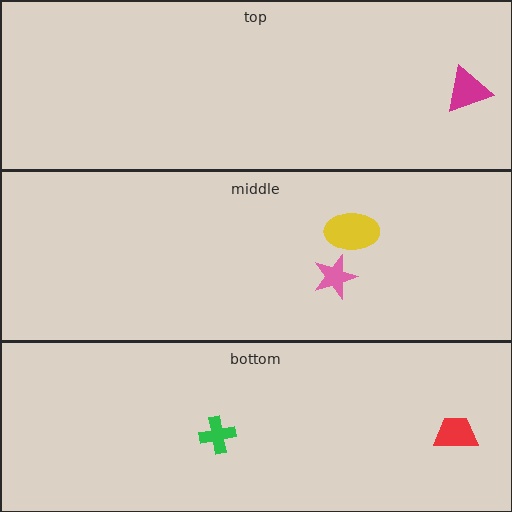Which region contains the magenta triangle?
The top region.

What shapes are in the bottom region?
The red trapezoid, the green cross.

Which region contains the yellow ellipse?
The middle region.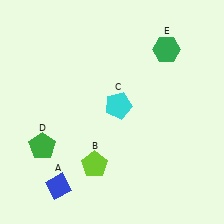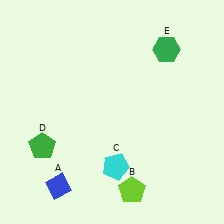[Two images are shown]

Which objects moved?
The objects that moved are: the lime pentagon (B), the cyan pentagon (C).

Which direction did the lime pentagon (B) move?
The lime pentagon (B) moved right.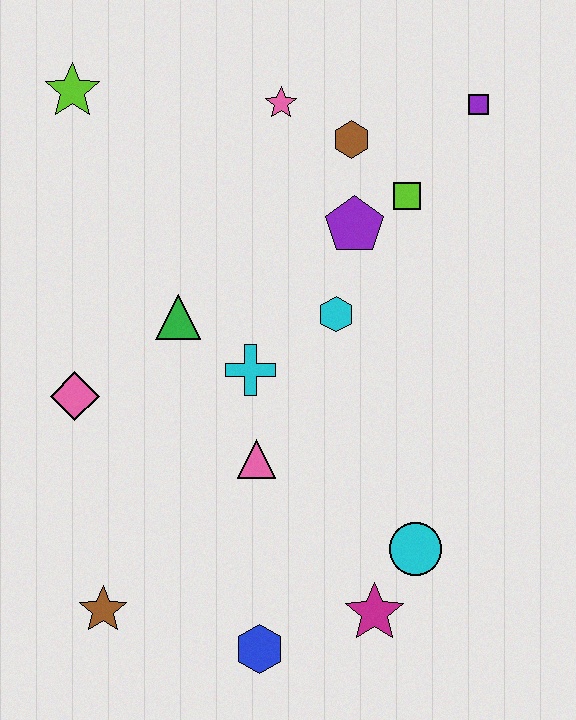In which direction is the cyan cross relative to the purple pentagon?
The cyan cross is below the purple pentagon.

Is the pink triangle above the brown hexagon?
No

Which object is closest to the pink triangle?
The cyan cross is closest to the pink triangle.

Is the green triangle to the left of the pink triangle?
Yes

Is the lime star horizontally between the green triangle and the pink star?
No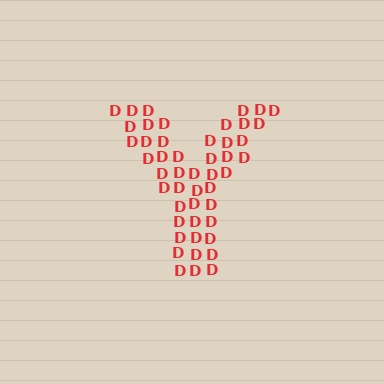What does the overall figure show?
The overall figure shows the letter Y.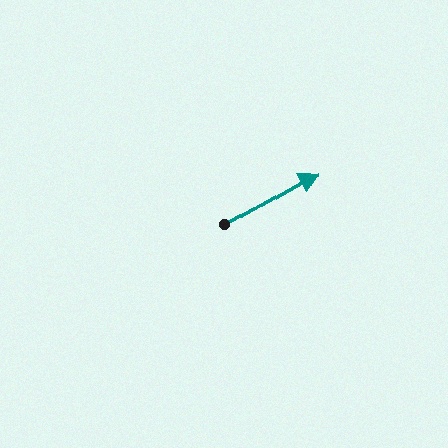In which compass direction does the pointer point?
Northeast.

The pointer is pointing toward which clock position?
Roughly 2 o'clock.